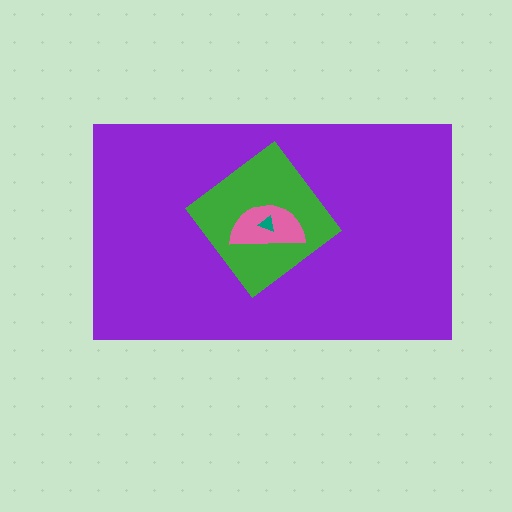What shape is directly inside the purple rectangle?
The green diamond.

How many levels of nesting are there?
4.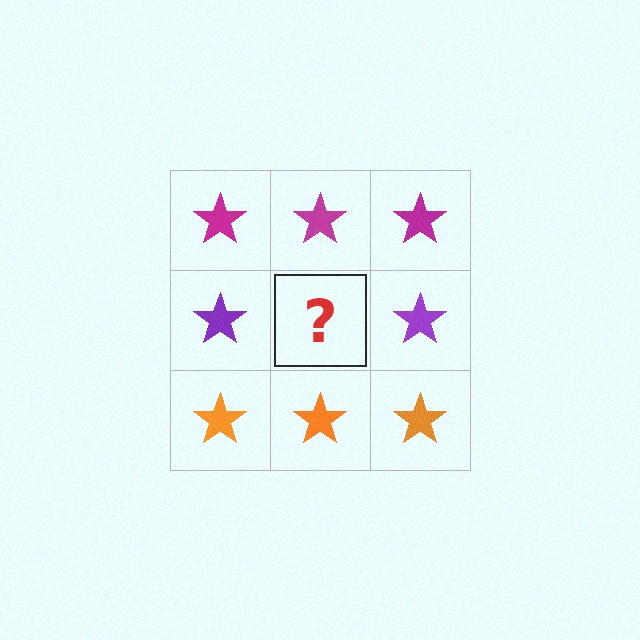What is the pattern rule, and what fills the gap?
The rule is that each row has a consistent color. The gap should be filled with a purple star.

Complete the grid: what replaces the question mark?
The question mark should be replaced with a purple star.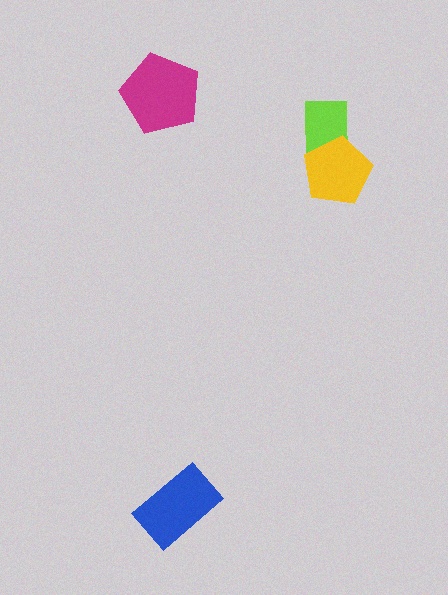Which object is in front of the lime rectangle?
The yellow pentagon is in front of the lime rectangle.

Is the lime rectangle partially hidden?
Yes, it is partially covered by another shape.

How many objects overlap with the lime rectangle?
1 object overlaps with the lime rectangle.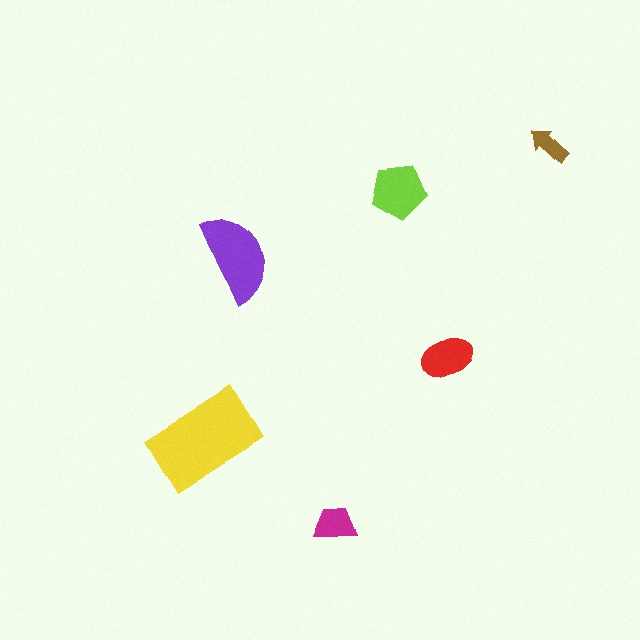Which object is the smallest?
The brown arrow.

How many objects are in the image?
There are 6 objects in the image.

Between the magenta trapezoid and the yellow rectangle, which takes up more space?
The yellow rectangle.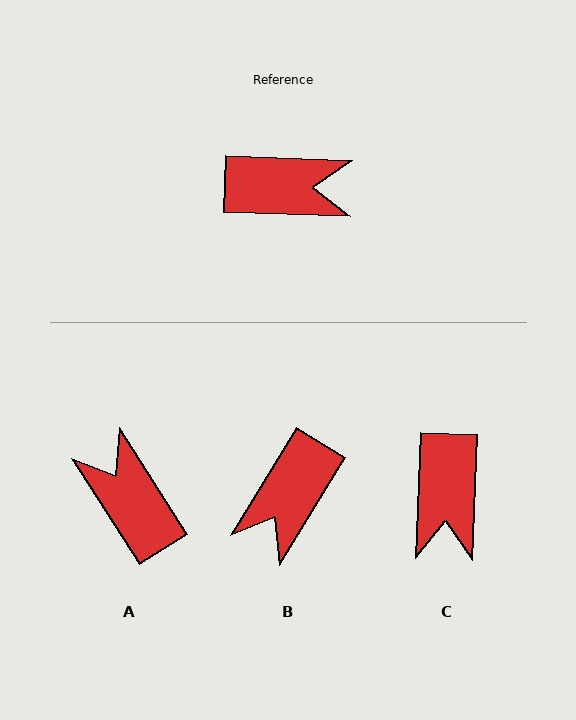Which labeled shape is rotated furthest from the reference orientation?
A, about 125 degrees away.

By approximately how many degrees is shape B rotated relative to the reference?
Approximately 119 degrees clockwise.